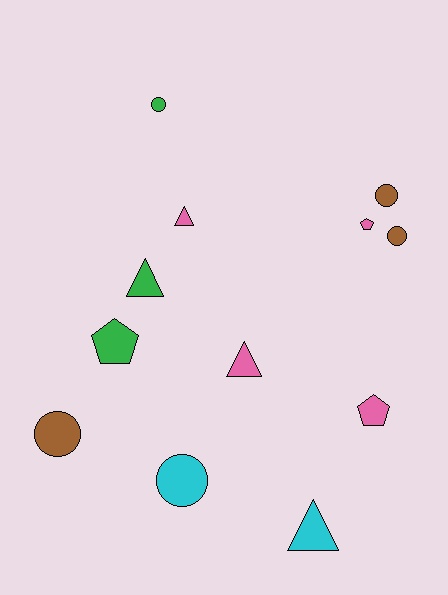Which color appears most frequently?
Pink, with 4 objects.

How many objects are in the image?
There are 12 objects.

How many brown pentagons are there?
There are no brown pentagons.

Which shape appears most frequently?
Circle, with 5 objects.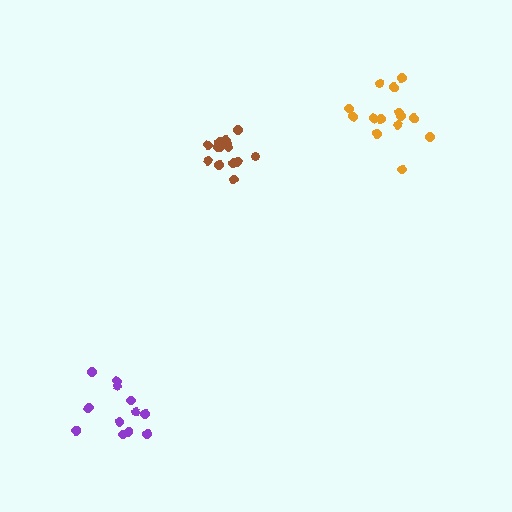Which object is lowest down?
The purple cluster is bottommost.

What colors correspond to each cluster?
The clusters are colored: orange, purple, brown.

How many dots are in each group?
Group 1: 14 dots, Group 2: 12 dots, Group 3: 14 dots (40 total).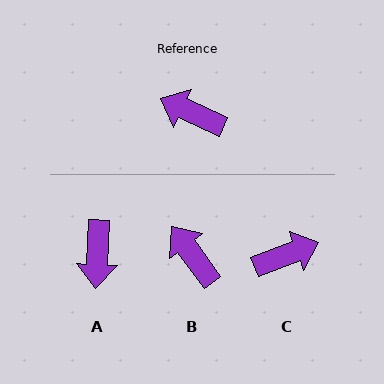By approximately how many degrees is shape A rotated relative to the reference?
Approximately 112 degrees counter-clockwise.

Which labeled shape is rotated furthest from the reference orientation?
C, about 135 degrees away.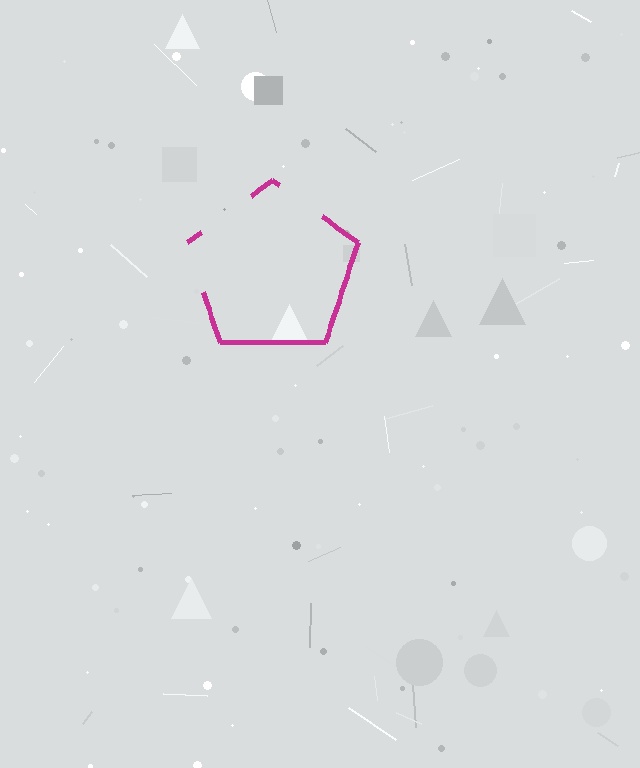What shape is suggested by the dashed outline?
The dashed outline suggests a pentagon.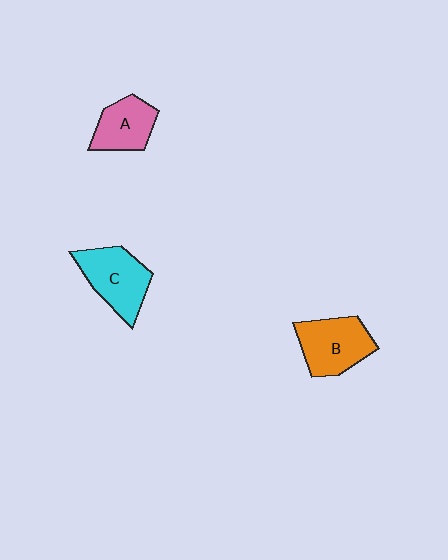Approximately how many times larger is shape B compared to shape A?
Approximately 1.3 times.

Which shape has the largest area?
Shape C (cyan).